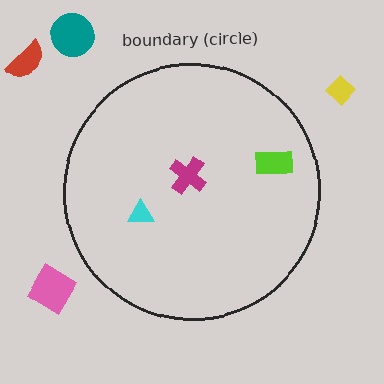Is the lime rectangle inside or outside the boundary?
Inside.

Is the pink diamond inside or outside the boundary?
Outside.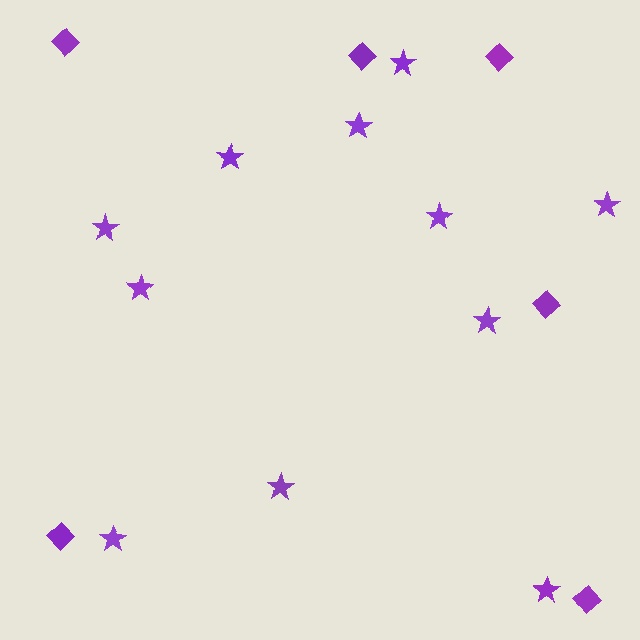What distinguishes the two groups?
There are 2 groups: one group of diamonds (6) and one group of stars (11).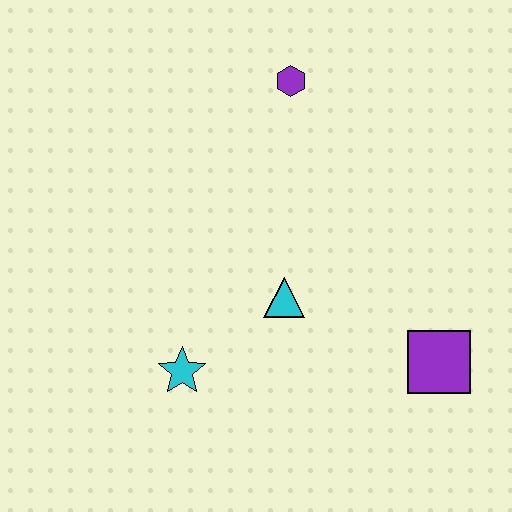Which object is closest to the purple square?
The cyan triangle is closest to the purple square.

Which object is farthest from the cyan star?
The purple hexagon is farthest from the cyan star.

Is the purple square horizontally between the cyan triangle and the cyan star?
No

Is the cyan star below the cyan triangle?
Yes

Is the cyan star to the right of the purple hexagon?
No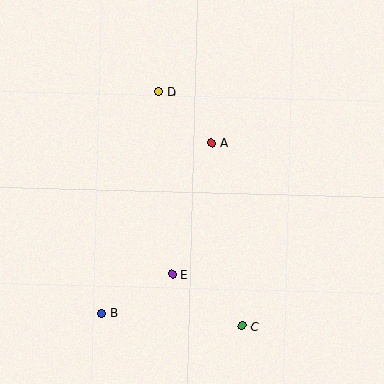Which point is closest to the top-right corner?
Point A is closest to the top-right corner.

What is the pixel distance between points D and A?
The distance between D and A is 74 pixels.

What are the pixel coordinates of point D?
Point D is at (158, 92).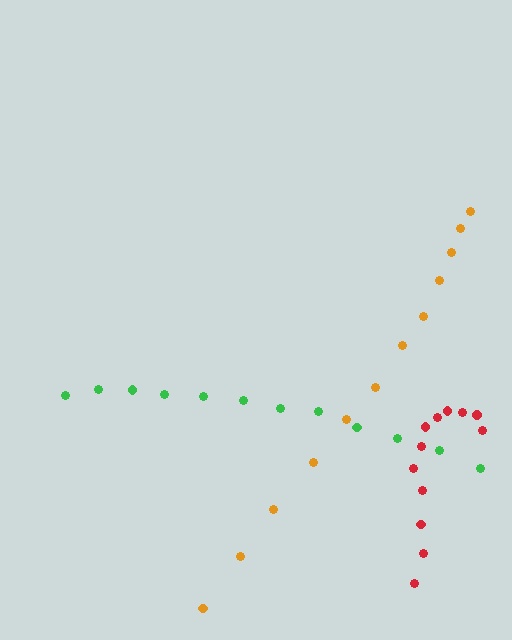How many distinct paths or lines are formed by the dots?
There are 3 distinct paths.